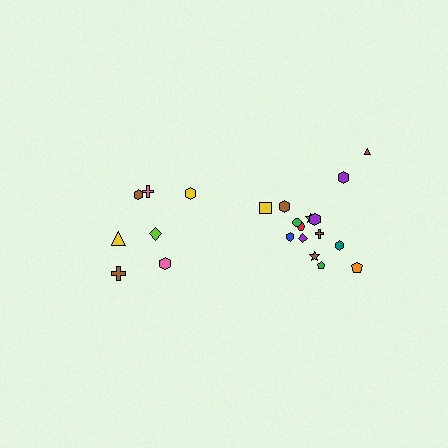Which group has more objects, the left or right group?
The right group.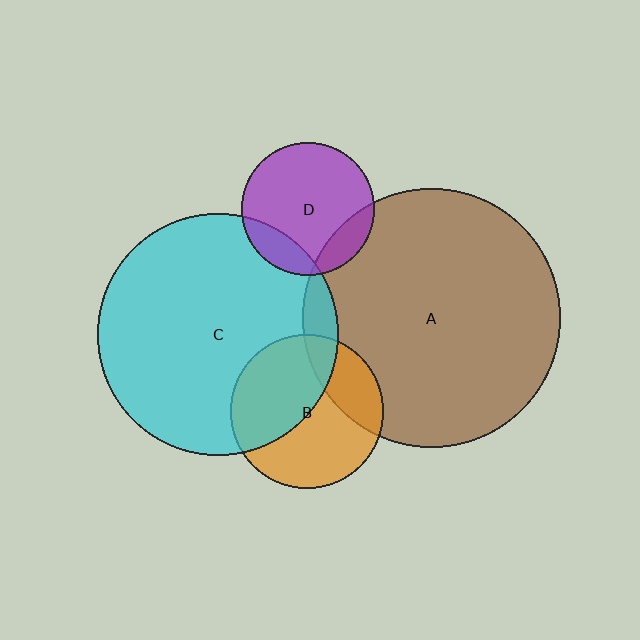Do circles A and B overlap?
Yes.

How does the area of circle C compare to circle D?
Approximately 3.3 times.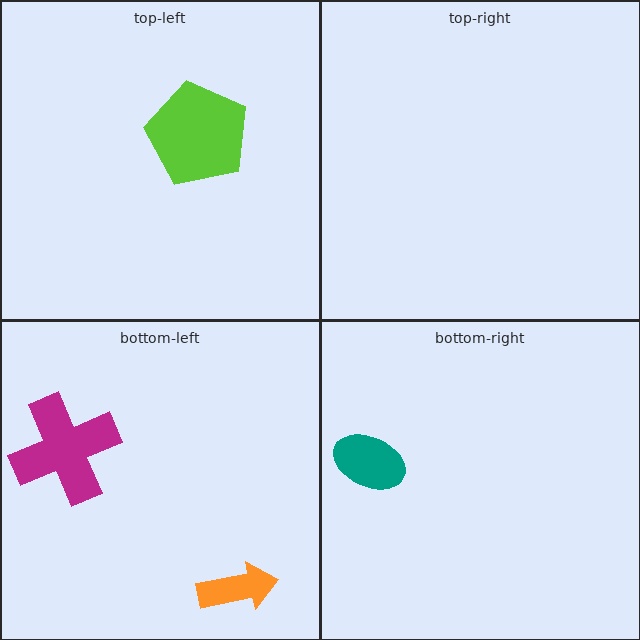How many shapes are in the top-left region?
1.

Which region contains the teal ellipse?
The bottom-right region.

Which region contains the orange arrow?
The bottom-left region.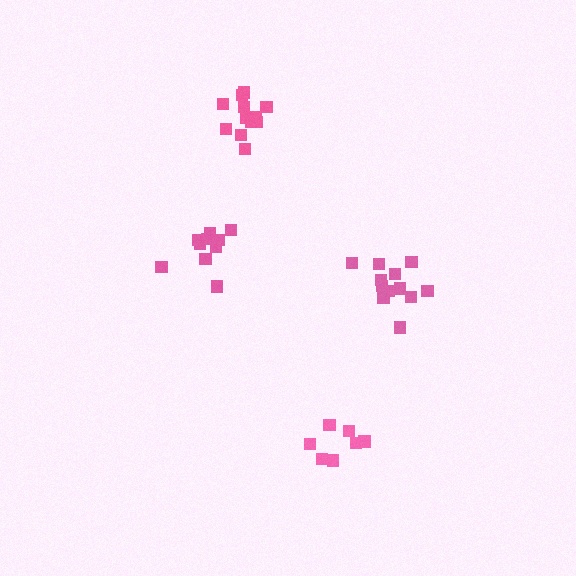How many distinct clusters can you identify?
There are 4 distinct clusters.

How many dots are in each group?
Group 1: 7 dots, Group 2: 12 dots, Group 3: 12 dots, Group 4: 10 dots (41 total).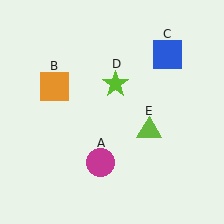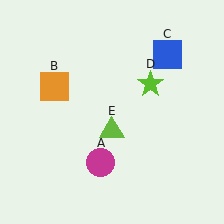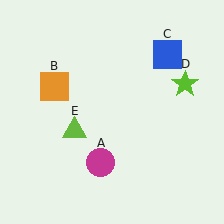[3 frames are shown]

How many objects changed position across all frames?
2 objects changed position: lime star (object D), lime triangle (object E).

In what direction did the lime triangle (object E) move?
The lime triangle (object E) moved left.